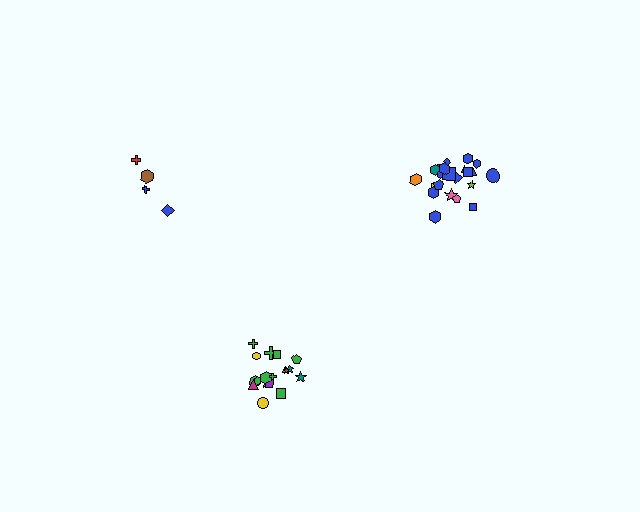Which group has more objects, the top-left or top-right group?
The top-right group.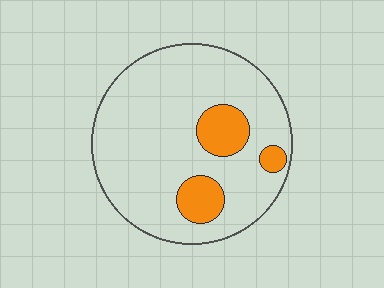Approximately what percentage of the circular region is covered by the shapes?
Approximately 15%.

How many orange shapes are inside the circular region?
3.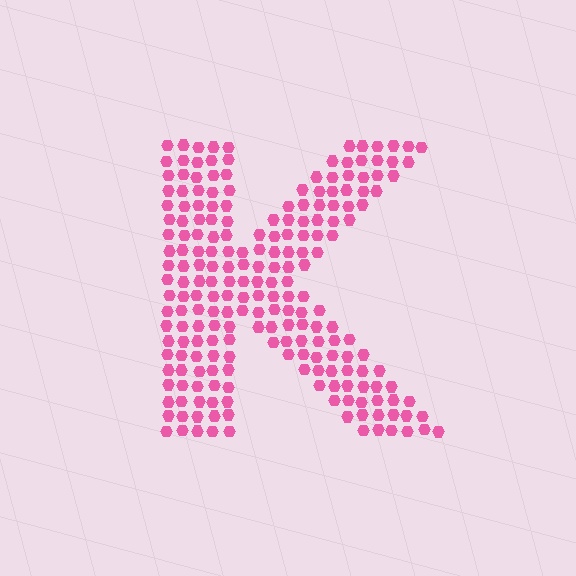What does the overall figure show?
The overall figure shows the letter K.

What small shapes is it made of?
It is made of small hexagons.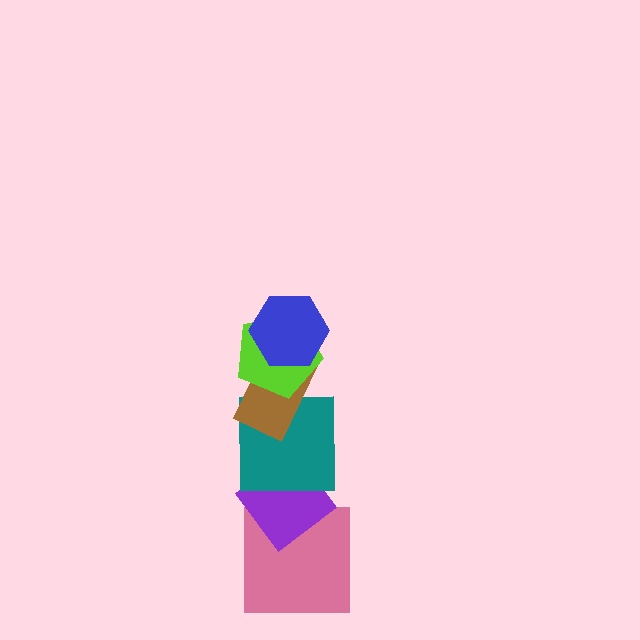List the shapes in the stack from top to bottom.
From top to bottom: the blue hexagon, the lime pentagon, the brown rectangle, the teal square, the purple diamond, the pink square.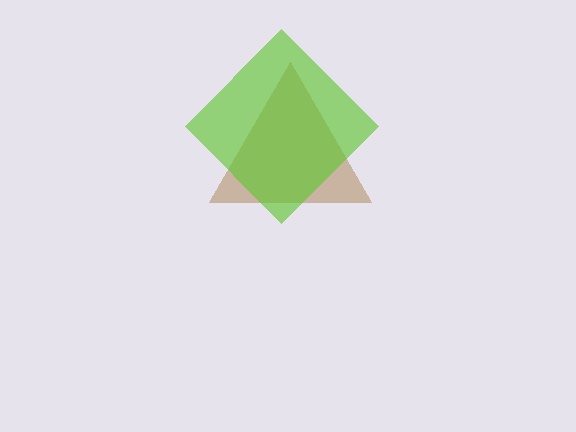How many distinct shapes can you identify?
There are 2 distinct shapes: a brown triangle, a lime diamond.